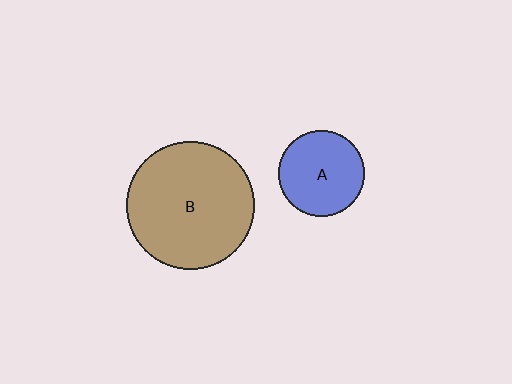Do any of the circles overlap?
No, none of the circles overlap.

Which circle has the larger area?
Circle B (brown).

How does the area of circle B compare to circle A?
Approximately 2.2 times.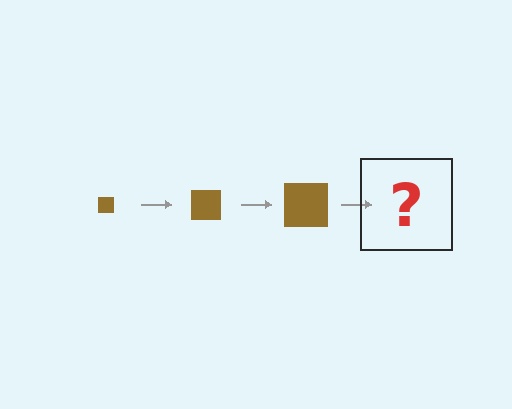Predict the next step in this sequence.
The next step is a brown square, larger than the previous one.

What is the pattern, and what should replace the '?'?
The pattern is that the square gets progressively larger each step. The '?' should be a brown square, larger than the previous one.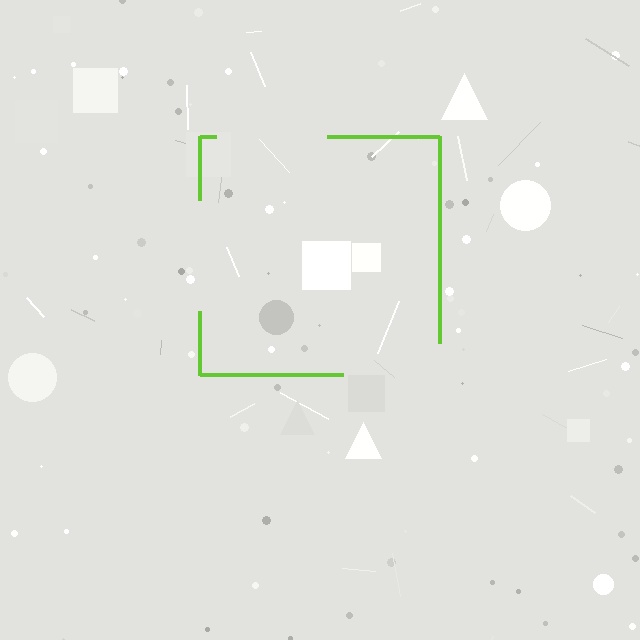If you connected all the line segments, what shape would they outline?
They would outline a square.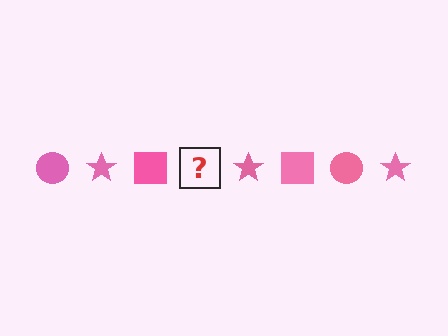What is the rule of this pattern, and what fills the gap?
The rule is that the pattern cycles through circle, star, square shapes in pink. The gap should be filled with a pink circle.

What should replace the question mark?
The question mark should be replaced with a pink circle.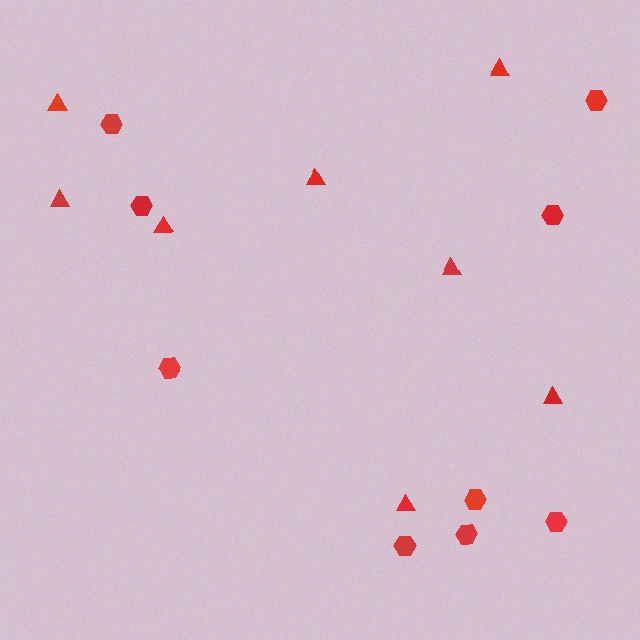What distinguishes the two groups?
There are 2 groups: one group of hexagons (9) and one group of triangles (8).